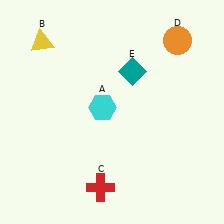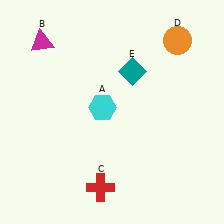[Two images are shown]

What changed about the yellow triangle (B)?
In Image 1, B is yellow. In Image 2, it changed to magenta.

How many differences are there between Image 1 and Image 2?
There is 1 difference between the two images.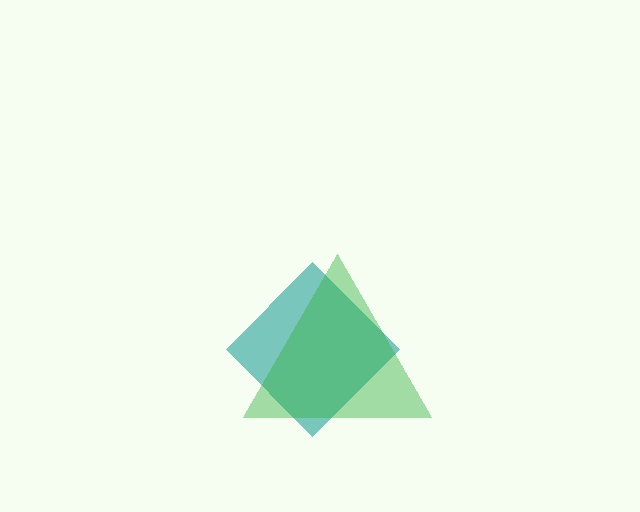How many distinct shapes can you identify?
There are 2 distinct shapes: a teal diamond, a green triangle.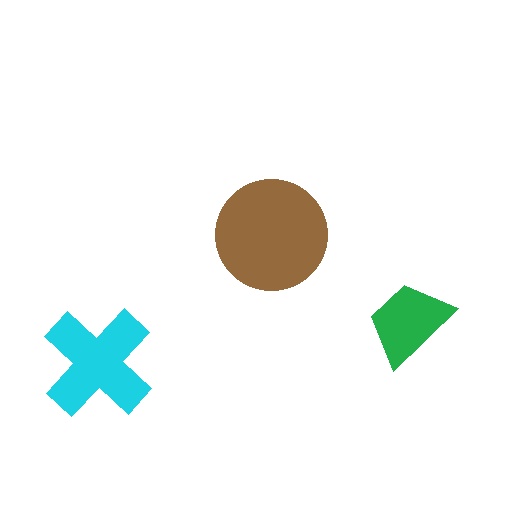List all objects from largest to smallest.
The brown circle, the cyan cross, the green trapezoid.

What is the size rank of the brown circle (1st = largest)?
1st.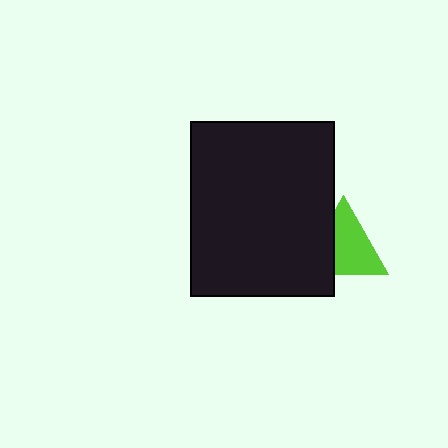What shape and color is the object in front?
The object in front is a black rectangle.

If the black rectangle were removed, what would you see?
You would see the complete lime triangle.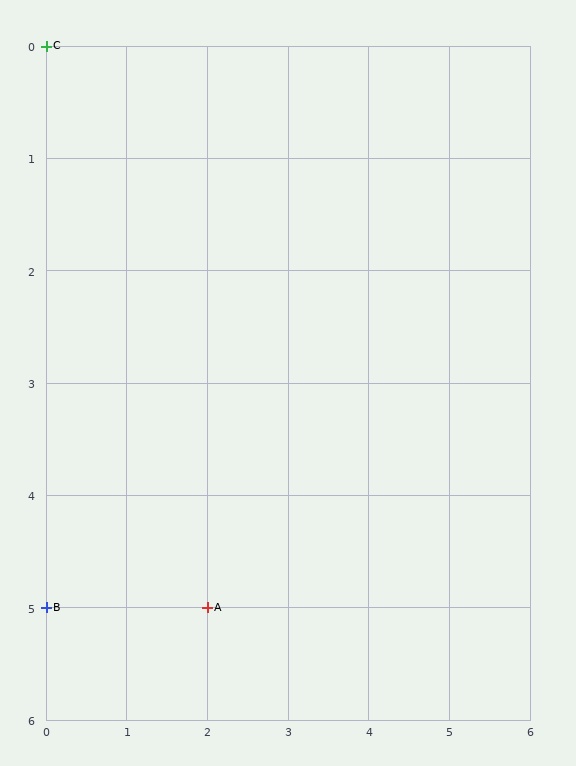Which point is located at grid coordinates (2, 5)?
Point A is at (2, 5).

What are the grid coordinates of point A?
Point A is at grid coordinates (2, 5).